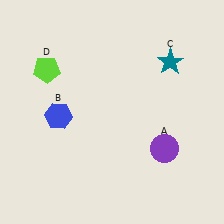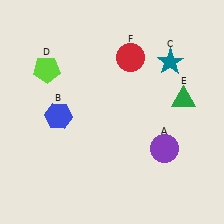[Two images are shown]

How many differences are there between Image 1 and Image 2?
There are 2 differences between the two images.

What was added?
A green triangle (E), a red circle (F) were added in Image 2.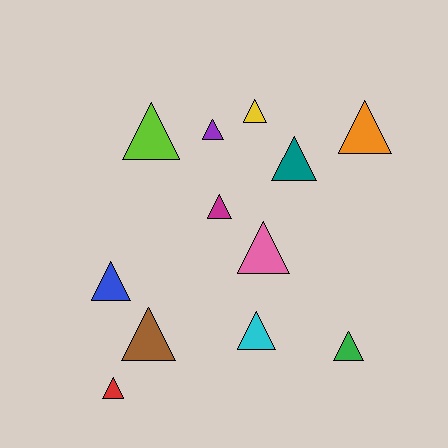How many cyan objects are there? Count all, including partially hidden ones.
There is 1 cyan object.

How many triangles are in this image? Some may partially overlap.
There are 12 triangles.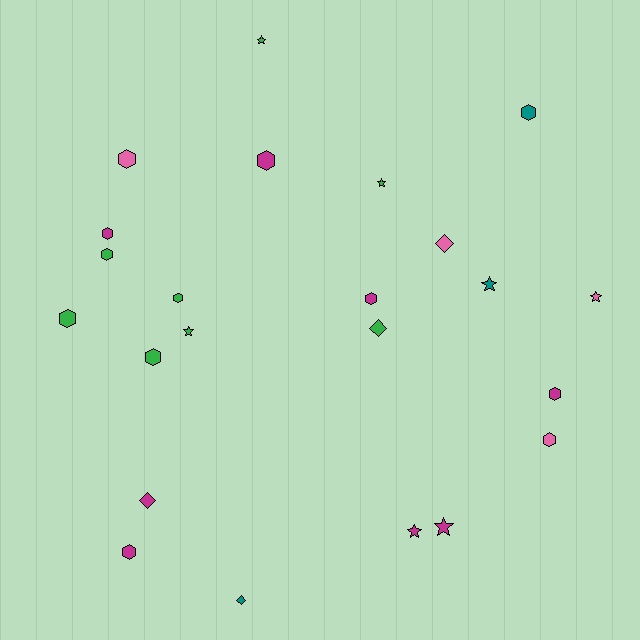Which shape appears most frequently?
Hexagon, with 12 objects.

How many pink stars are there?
There is 1 pink star.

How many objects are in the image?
There are 23 objects.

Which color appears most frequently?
Green, with 8 objects.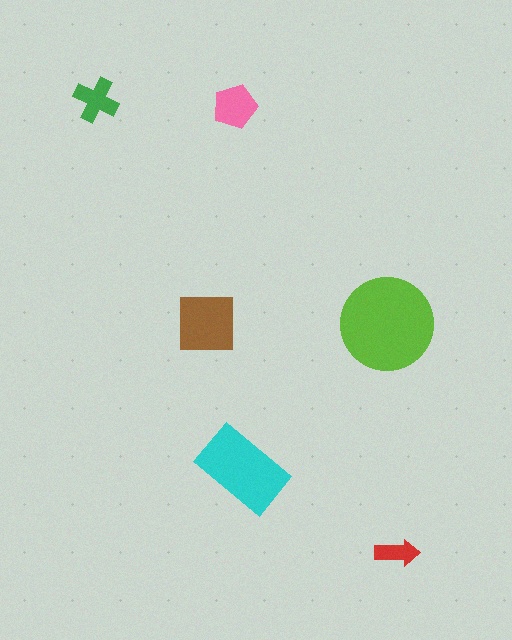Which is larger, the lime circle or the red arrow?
The lime circle.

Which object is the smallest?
The red arrow.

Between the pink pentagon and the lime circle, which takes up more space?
The lime circle.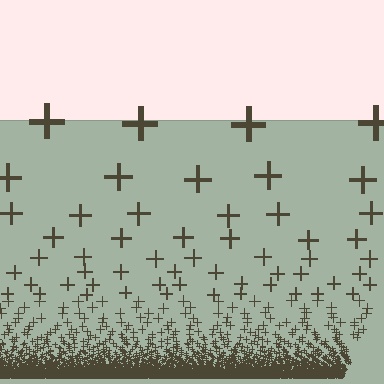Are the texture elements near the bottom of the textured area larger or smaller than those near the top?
Smaller. The gradient is inverted — elements near the bottom are smaller and denser.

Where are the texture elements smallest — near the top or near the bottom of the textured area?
Near the bottom.